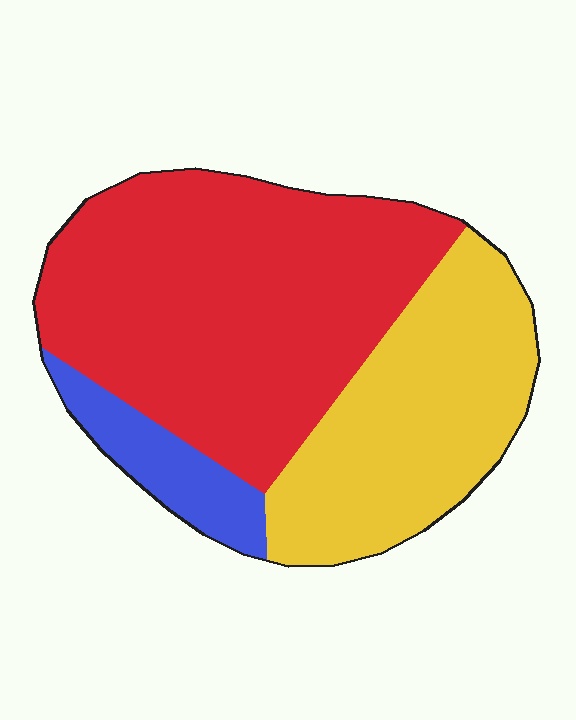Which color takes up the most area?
Red, at roughly 55%.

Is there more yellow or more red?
Red.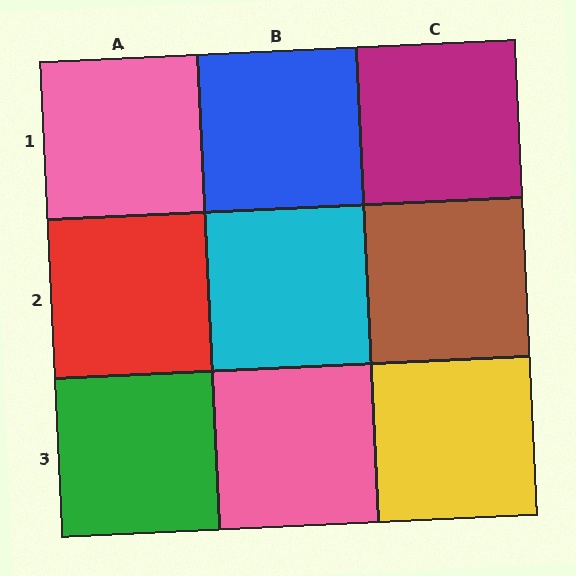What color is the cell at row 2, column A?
Red.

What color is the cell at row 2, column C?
Brown.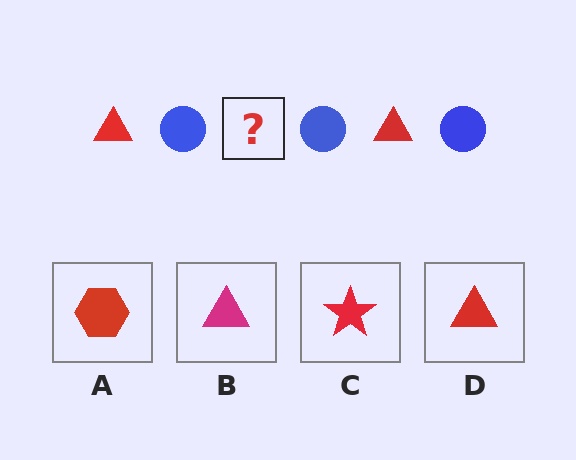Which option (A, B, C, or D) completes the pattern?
D.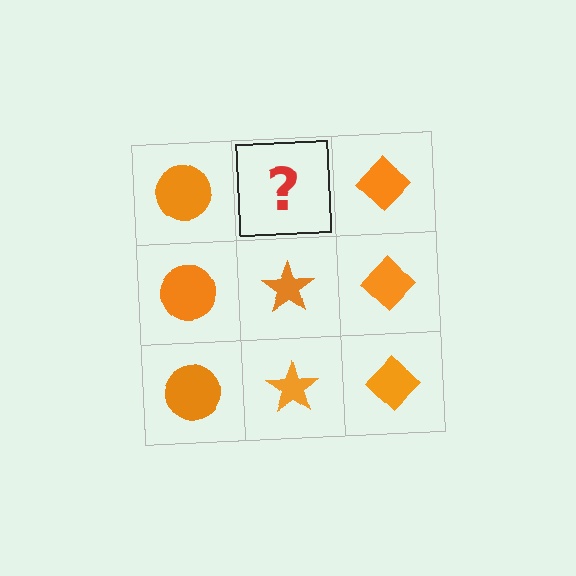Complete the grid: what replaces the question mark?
The question mark should be replaced with an orange star.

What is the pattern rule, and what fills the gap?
The rule is that each column has a consistent shape. The gap should be filled with an orange star.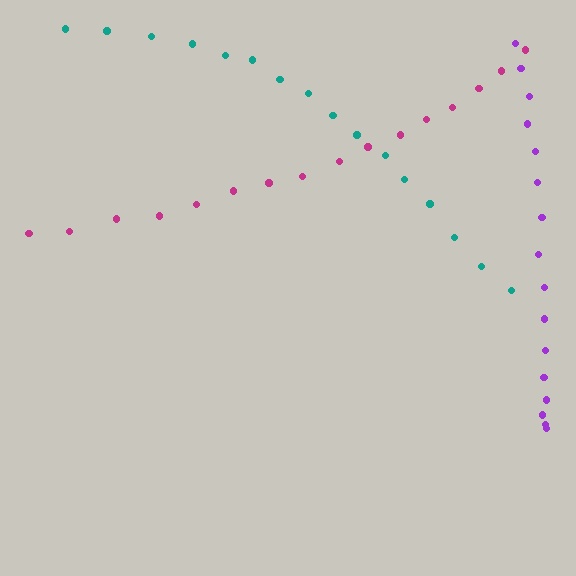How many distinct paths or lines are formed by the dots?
There are 3 distinct paths.